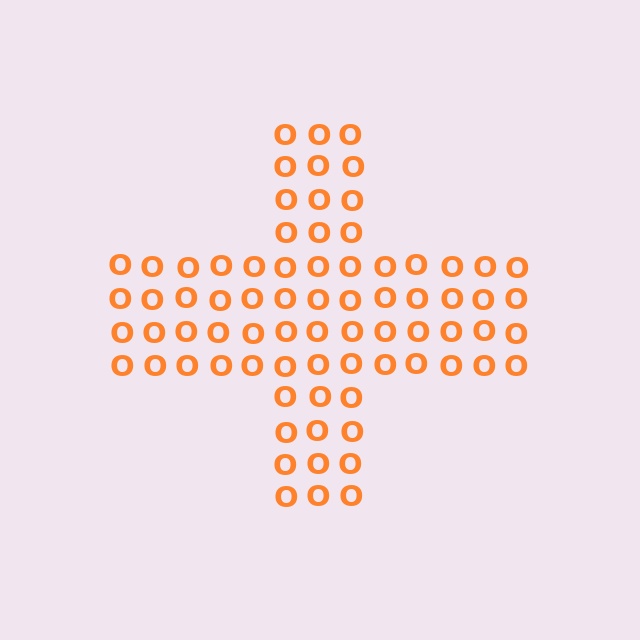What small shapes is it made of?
It is made of small letter O's.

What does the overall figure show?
The overall figure shows a cross.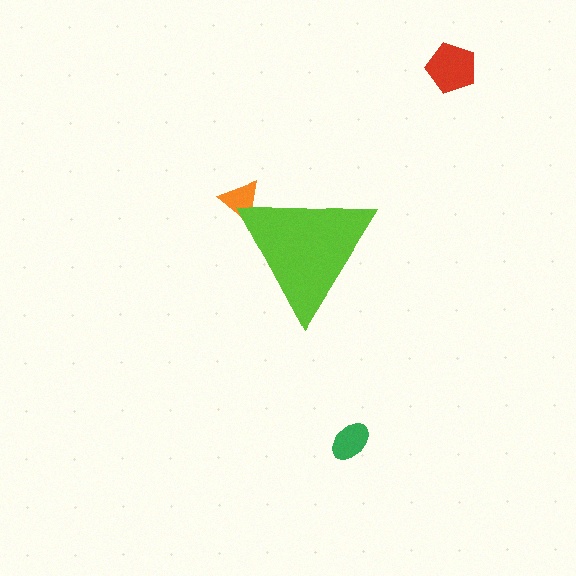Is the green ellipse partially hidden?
No, the green ellipse is fully visible.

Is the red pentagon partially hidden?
No, the red pentagon is fully visible.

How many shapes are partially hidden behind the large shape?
1 shape is partially hidden.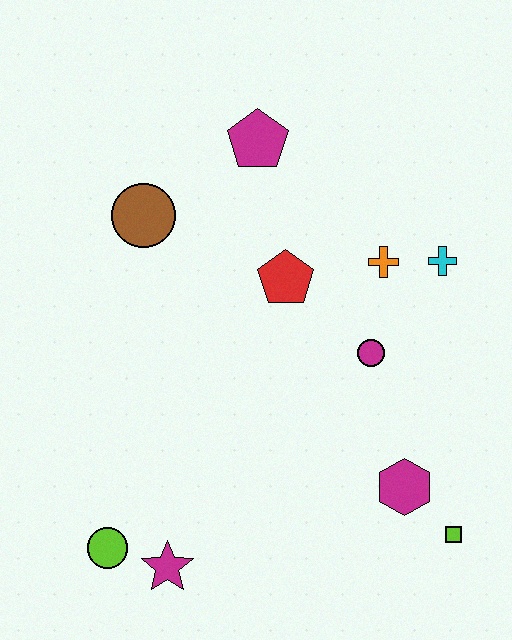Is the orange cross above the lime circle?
Yes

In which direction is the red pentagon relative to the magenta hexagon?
The red pentagon is above the magenta hexagon.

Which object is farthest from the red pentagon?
The lime circle is farthest from the red pentagon.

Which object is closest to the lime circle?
The magenta star is closest to the lime circle.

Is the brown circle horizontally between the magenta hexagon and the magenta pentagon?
No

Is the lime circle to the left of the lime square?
Yes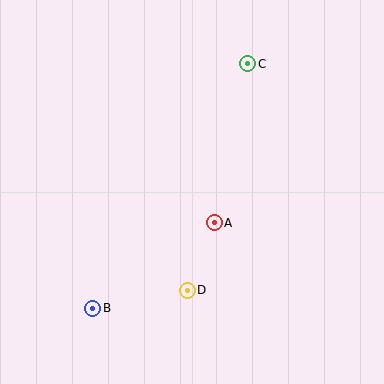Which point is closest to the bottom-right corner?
Point D is closest to the bottom-right corner.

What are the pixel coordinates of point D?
Point D is at (187, 290).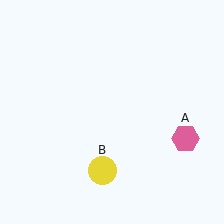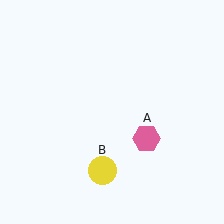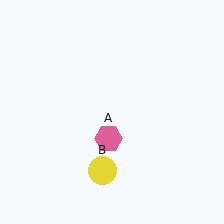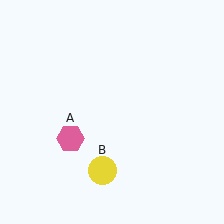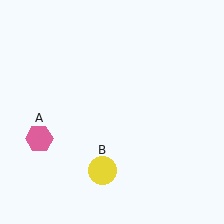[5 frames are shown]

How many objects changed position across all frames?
1 object changed position: pink hexagon (object A).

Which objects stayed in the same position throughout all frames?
Yellow circle (object B) remained stationary.